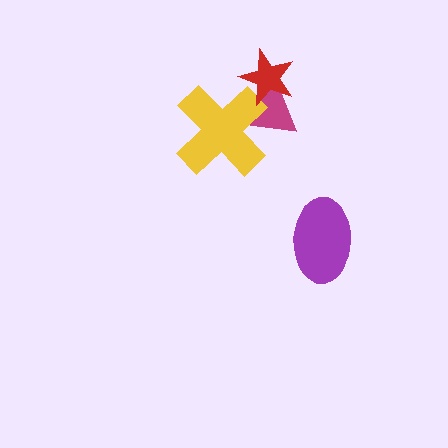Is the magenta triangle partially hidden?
Yes, it is partially covered by another shape.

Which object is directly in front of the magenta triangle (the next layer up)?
The yellow cross is directly in front of the magenta triangle.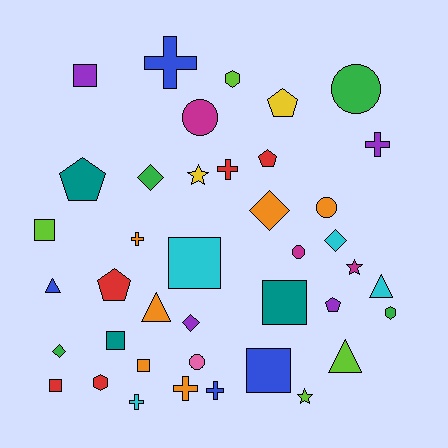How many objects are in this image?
There are 40 objects.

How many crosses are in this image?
There are 7 crosses.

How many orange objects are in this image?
There are 6 orange objects.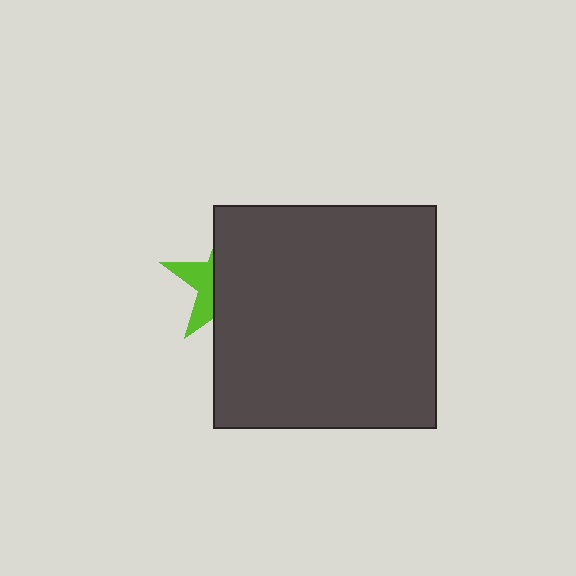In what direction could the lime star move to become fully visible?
The lime star could move left. That would shift it out from behind the dark gray square entirely.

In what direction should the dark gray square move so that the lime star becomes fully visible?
The dark gray square should move right. That is the shortest direction to clear the overlap and leave the lime star fully visible.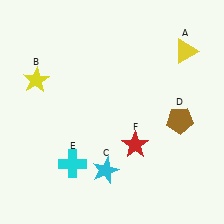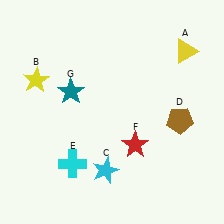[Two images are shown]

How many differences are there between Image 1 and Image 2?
There is 1 difference between the two images.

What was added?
A teal star (G) was added in Image 2.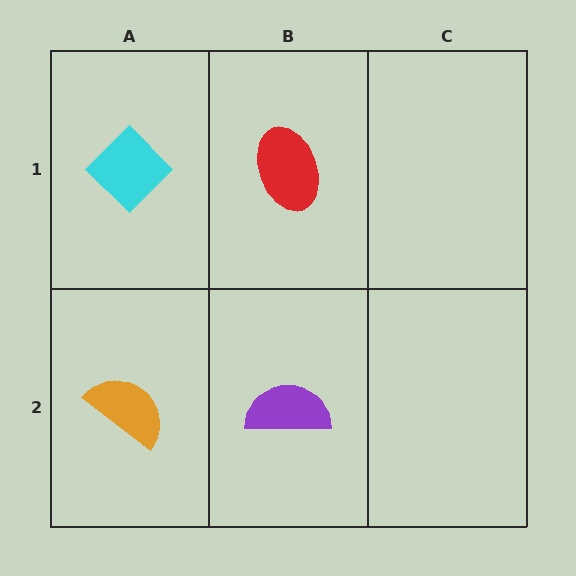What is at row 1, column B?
A red ellipse.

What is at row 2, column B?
A purple semicircle.